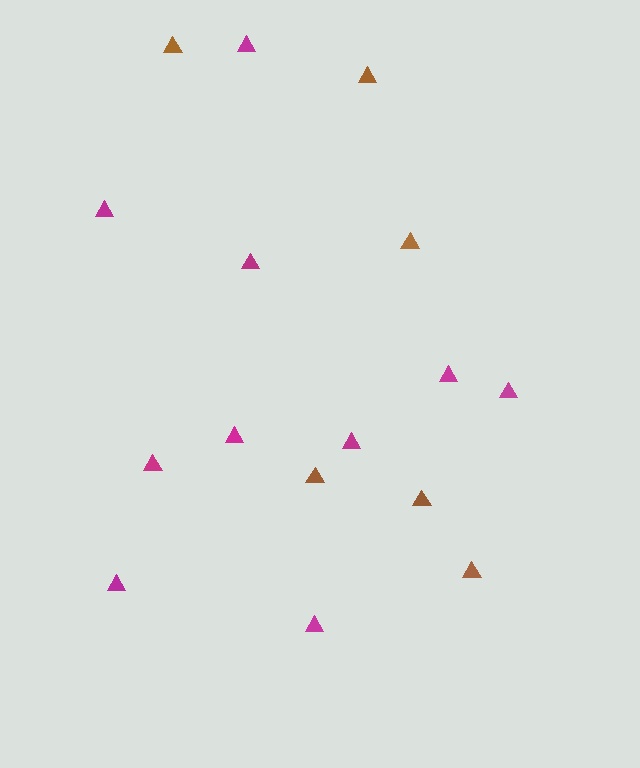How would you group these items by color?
There are 2 groups: one group of brown triangles (6) and one group of magenta triangles (10).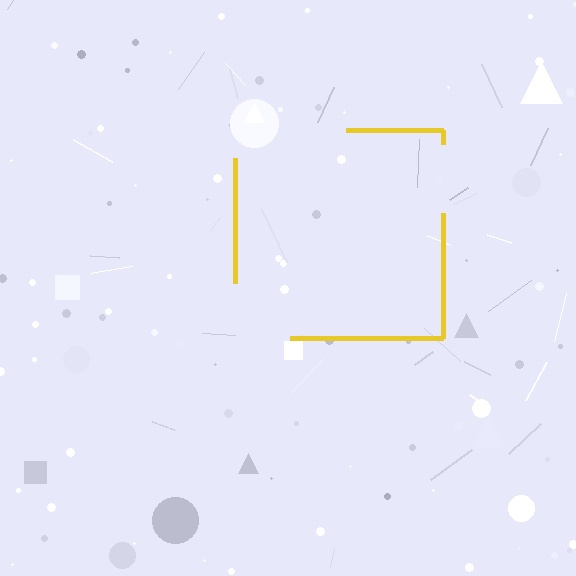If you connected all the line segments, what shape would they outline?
They would outline a square.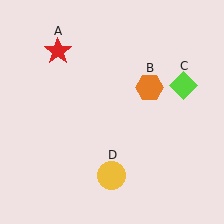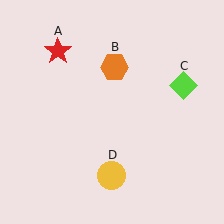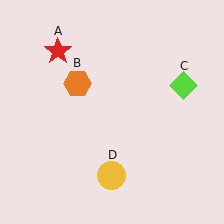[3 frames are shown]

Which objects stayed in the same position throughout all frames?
Red star (object A) and lime diamond (object C) and yellow circle (object D) remained stationary.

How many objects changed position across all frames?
1 object changed position: orange hexagon (object B).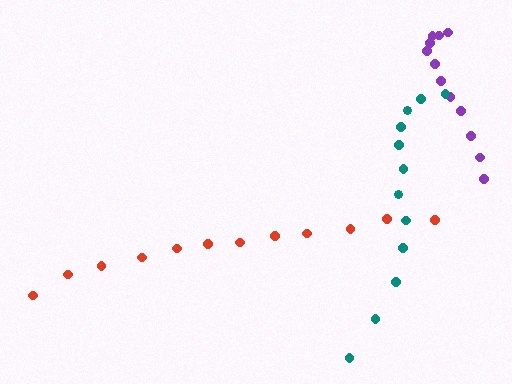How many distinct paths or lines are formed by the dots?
There are 3 distinct paths.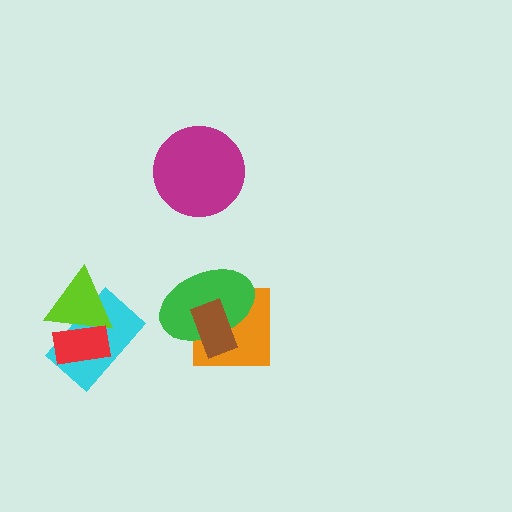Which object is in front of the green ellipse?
The brown rectangle is in front of the green ellipse.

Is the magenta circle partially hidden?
No, no other shape covers it.